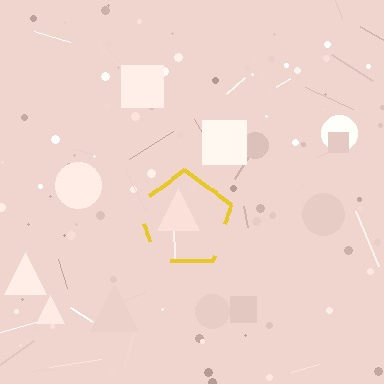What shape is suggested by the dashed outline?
The dashed outline suggests a pentagon.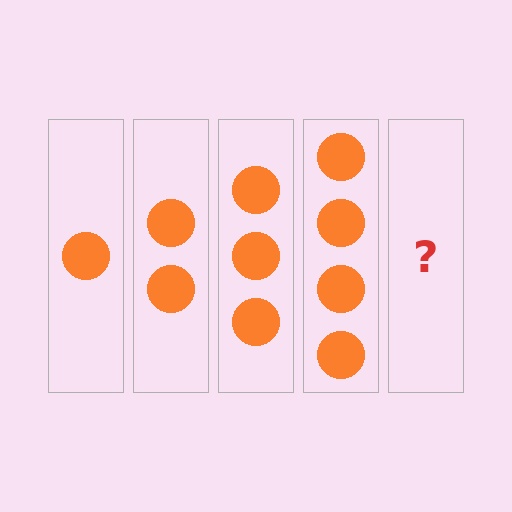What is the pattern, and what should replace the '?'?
The pattern is that each step adds one more circle. The '?' should be 5 circles.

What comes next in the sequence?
The next element should be 5 circles.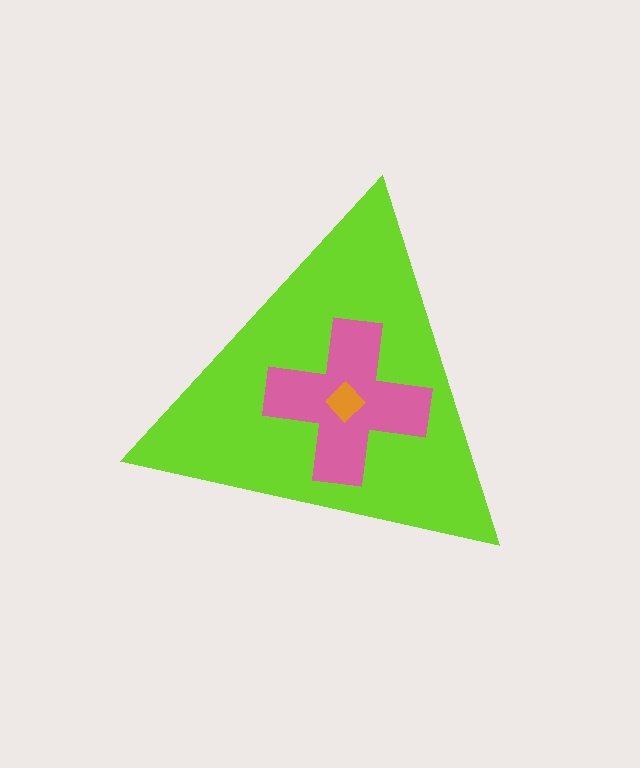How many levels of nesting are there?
3.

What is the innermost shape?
The orange diamond.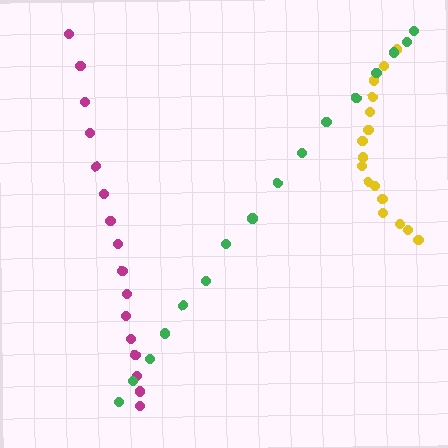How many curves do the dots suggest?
There are 3 distinct paths.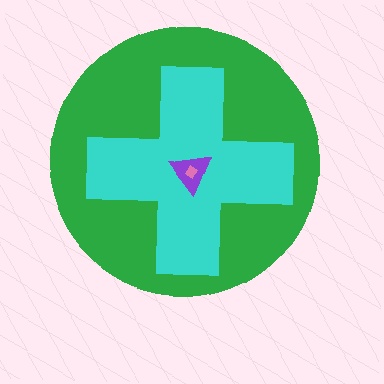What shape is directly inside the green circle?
The cyan cross.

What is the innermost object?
The pink diamond.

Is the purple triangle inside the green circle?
Yes.